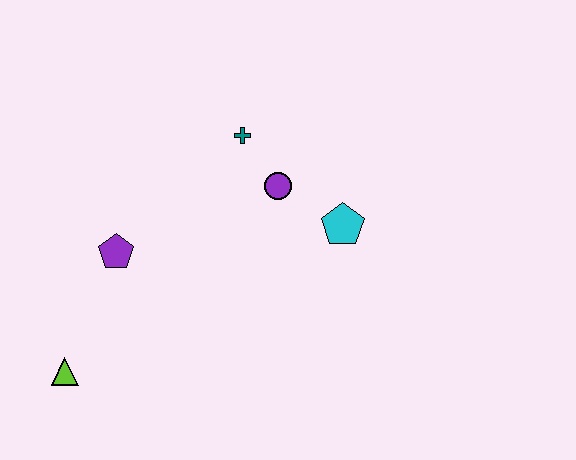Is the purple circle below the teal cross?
Yes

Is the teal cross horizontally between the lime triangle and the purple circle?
Yes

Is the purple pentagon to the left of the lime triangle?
No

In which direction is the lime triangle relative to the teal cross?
The lime triangle is below the teal cross.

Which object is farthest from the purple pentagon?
The cyan pentagon is farthest from the purple pentagon.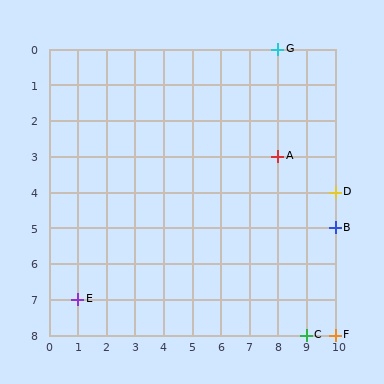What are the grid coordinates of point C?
Point C is at grid coordinates (9, 8).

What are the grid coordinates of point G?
Point G is at grid coordinates (8, 0).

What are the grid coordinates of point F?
Point F is at grid coordinates (10, 8).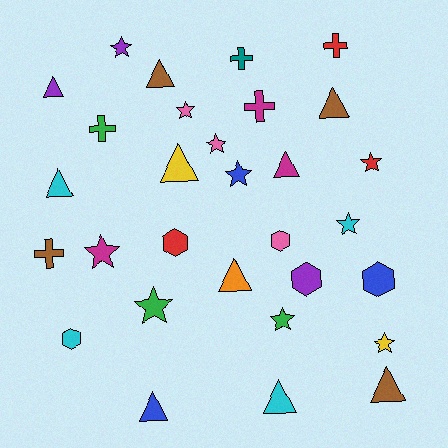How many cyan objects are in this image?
There are 4 cyan objects.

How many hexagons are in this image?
There are 5 hexagons.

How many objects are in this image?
There are 30 objects.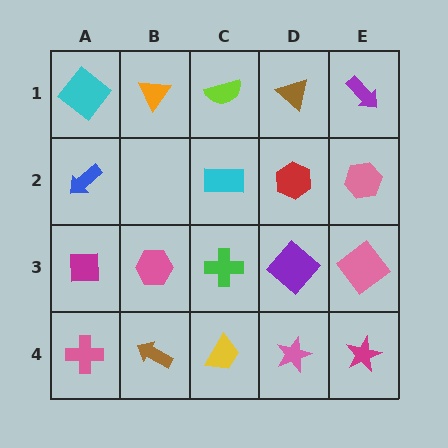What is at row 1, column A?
A cyan diamond.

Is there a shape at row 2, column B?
No, that cell is empty.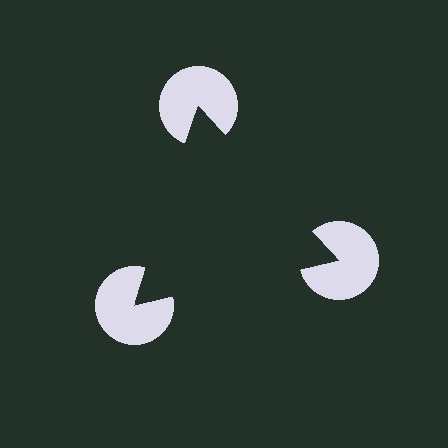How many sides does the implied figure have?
3 sides.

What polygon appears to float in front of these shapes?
An illusory triangle — its edges are inferred from the aligned wedge cuts in the pac-man discs, not physically drawn.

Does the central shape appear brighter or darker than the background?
It typically appears slightly darker than the background, even though no actual brightness change is drawn.